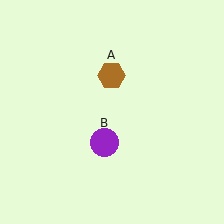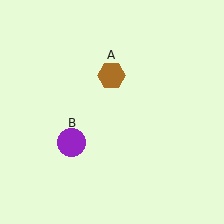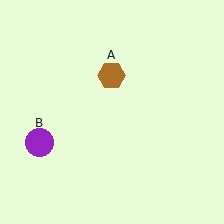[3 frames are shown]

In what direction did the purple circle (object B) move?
The purple circle (object B) moved left.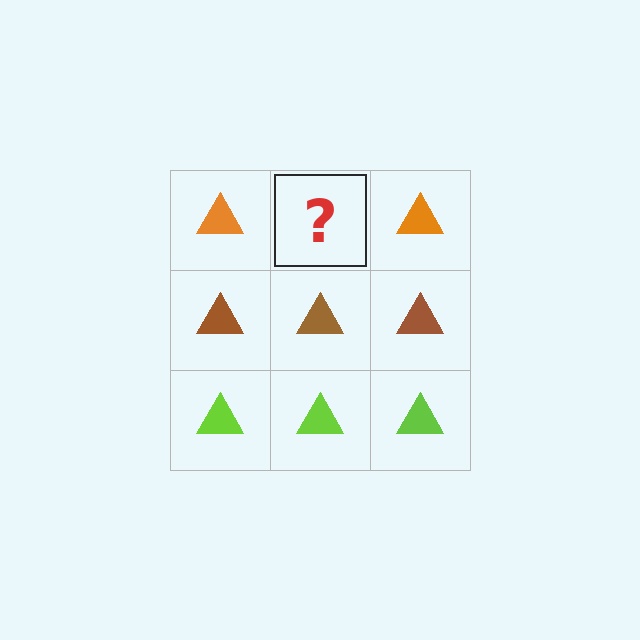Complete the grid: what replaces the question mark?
The question mark should be replaced with an orange triangle.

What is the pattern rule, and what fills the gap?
The rule is that each row has a consistent color. The gap should be filled with an orange triangle.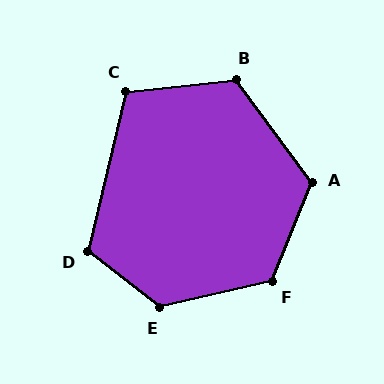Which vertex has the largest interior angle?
E, at approximately 129 degrees.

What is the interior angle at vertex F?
Approximately 125 degrees (obtuse).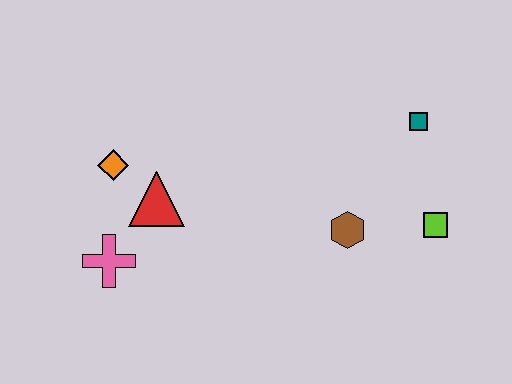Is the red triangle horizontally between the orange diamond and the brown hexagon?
Yes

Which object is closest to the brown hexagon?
The lime square is closest to the brown hexagon.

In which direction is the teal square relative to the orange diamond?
The teal square is to the right of the orange diamond.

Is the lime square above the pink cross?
Yes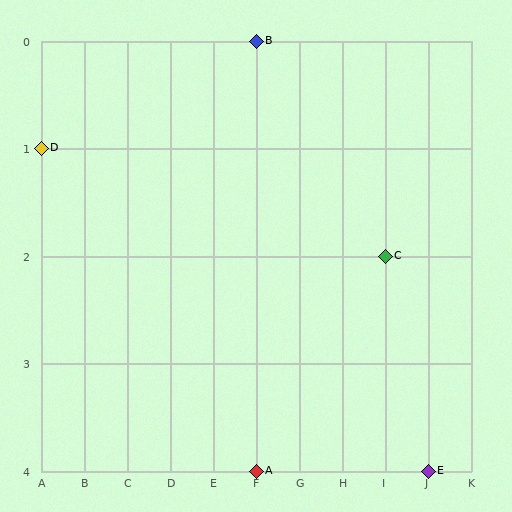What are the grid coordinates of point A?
Point A is at grid coordinates (F, 4).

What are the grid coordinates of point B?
Point B is at grid coordinates (F, 0).